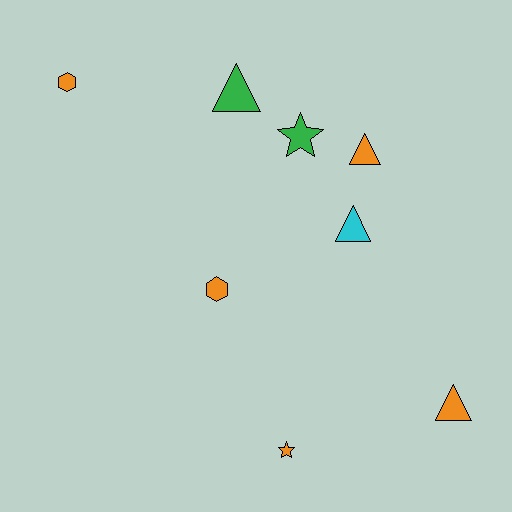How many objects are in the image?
There are 8 objects.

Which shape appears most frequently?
Triangle, with 4 objects.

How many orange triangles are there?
There are 2 orange triangles.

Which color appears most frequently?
Orange, with 5 objects.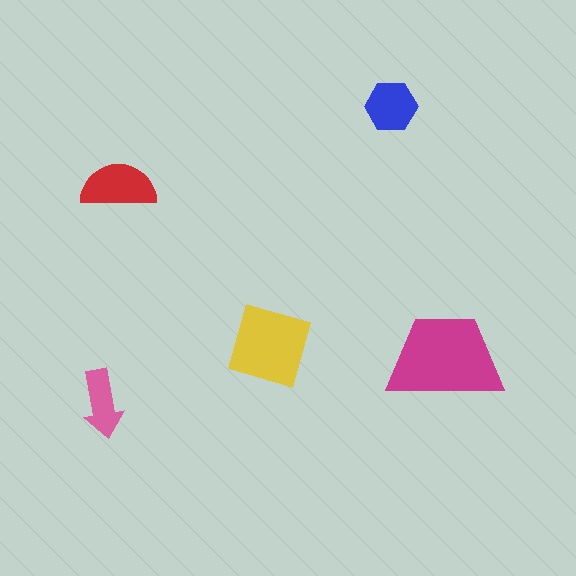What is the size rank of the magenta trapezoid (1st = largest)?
1st.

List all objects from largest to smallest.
The magenta trapezoid, the yellow square, the red semicircle, the blue hexagon, the pink arrow.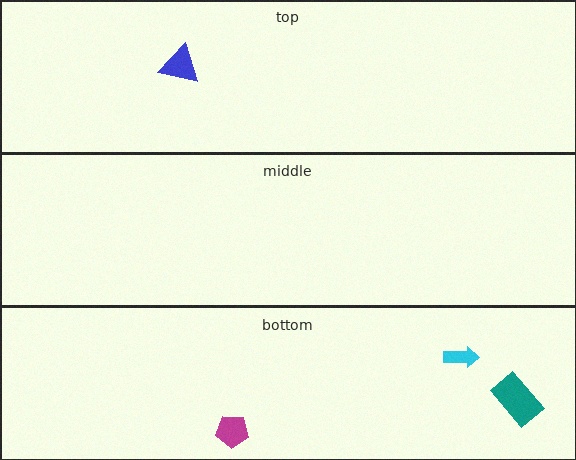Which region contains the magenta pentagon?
The bottom region.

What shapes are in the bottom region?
The cyan arrow, the magenta pentagon, the teal rectangle.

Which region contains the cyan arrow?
The bottom region.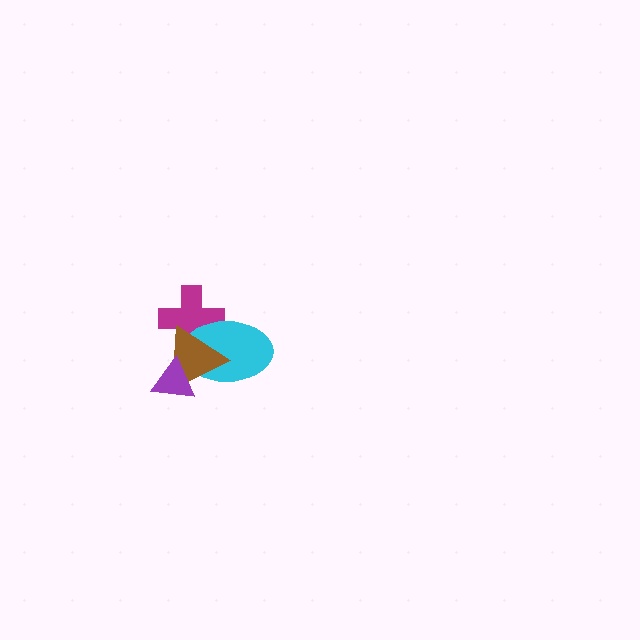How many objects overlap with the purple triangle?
2 objects overlap with the purple triangle.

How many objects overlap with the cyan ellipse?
3 objects overlap with the cyan ellipse.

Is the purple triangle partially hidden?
No, no other shape covers it.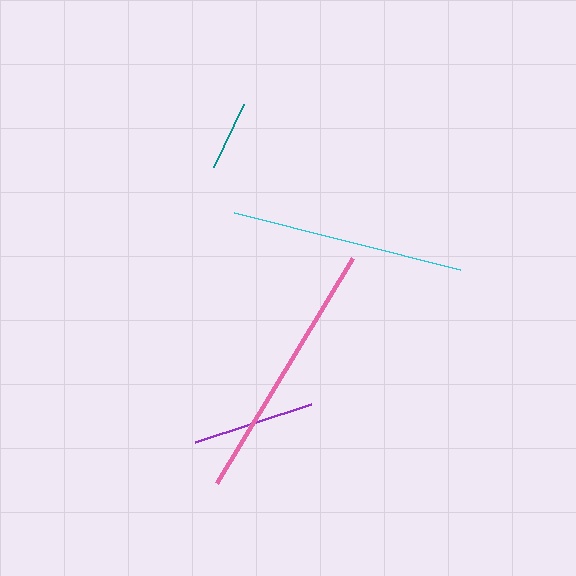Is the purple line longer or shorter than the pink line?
The pink line is longer than the purple line.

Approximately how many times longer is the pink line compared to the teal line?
The pink line is approximately 3.8 times the length of the teal line.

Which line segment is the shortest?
The teal line is the shortest at approximately 70 pixels.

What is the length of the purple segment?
The purple segment is approximately 122 pixels long.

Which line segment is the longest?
The pink line is the longest at approximately 263 pixels.